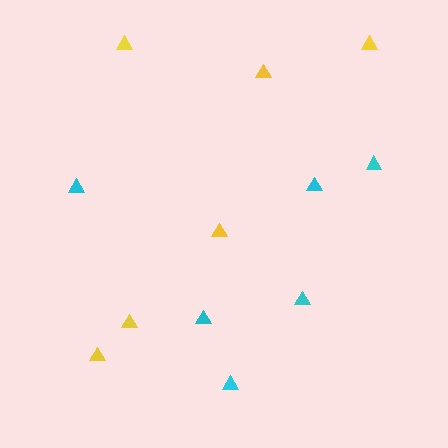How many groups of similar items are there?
There are 2 groups: one group of yellow triangles (6) and one group of cyan triangles (6).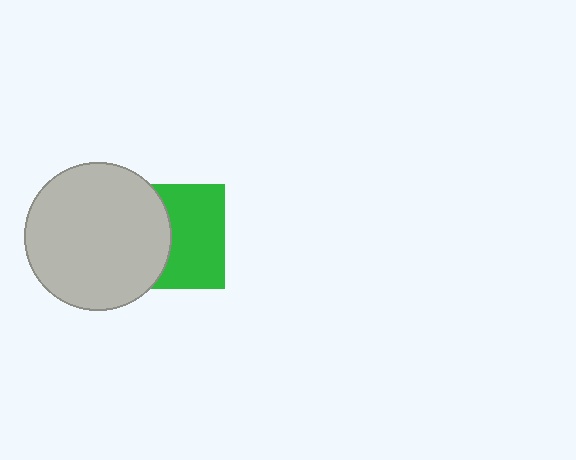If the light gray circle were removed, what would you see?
You would see the complete green square.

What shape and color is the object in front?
The object in front is a light gray circle.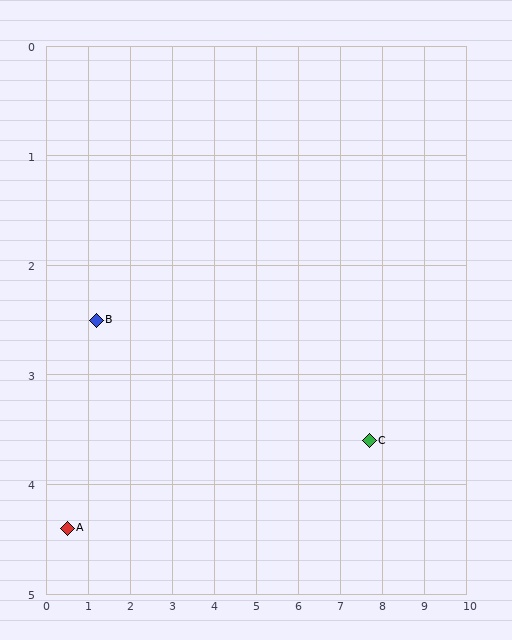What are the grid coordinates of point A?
Point A is at approximately (0.5, 4.4).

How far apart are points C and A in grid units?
Points C and A are about 7.2 grid units apart.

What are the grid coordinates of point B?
Point B is at approximately (1.2, 2.5).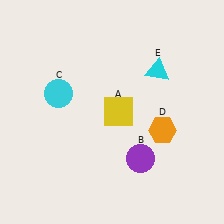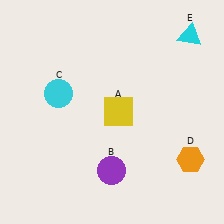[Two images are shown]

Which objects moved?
The objects that moved are: the purple circle (B), the orange hexagon (D), the cyan triangle (E).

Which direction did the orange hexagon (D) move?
The orange hexagon (D) moved down.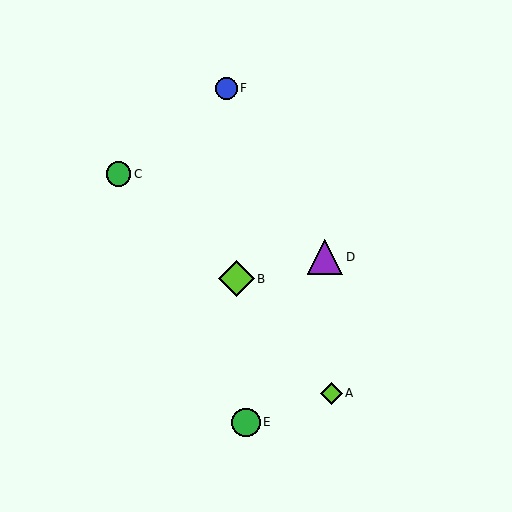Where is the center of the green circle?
The center of the green circle is at (118, 174).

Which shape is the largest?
The lime diamond (labeled B) is the largest.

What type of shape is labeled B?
Shape B is a lime diamond.